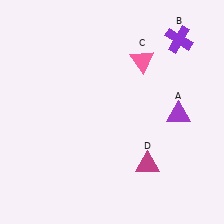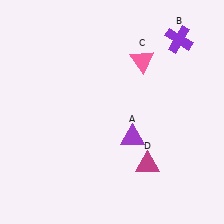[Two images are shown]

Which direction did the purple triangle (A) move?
The purple triangle (A) moved left.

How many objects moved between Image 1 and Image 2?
1 object moved between the two images.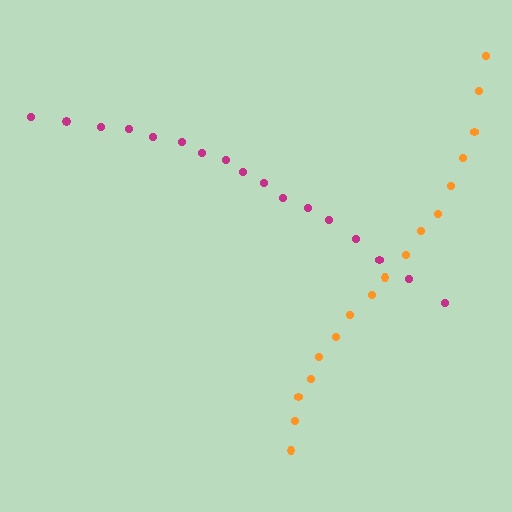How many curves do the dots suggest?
There are 2 distinct paths.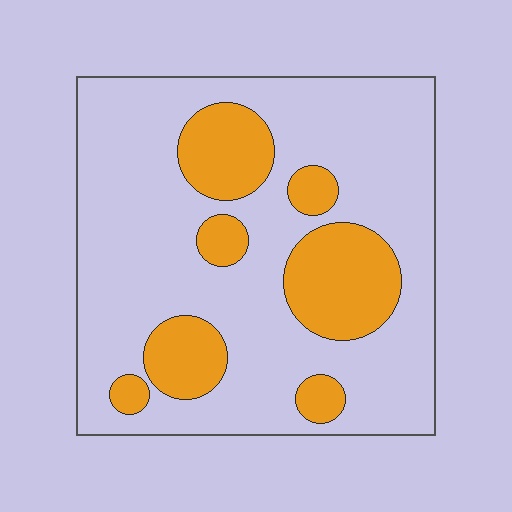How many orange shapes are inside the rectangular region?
7.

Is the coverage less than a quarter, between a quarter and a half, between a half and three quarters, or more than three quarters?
Less than a quarter.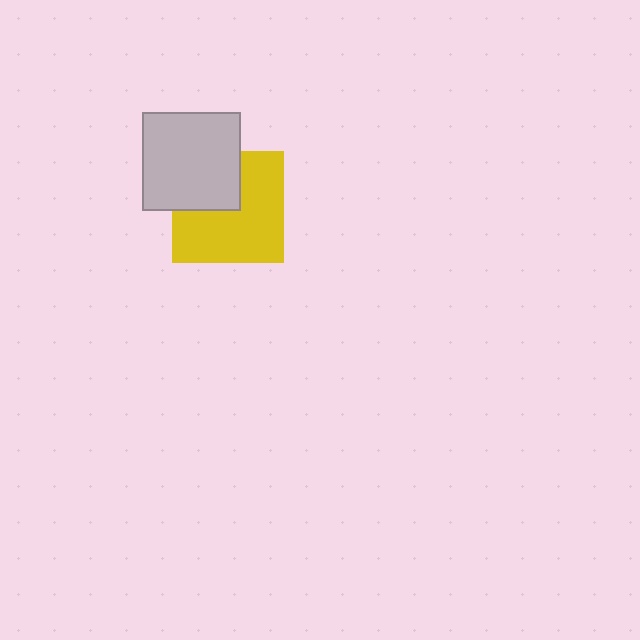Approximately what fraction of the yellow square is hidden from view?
Roughly 33% of the yellow square is hidden behind the light gray square.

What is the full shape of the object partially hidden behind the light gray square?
The partially hidden object is a yellow square.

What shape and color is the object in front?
The object in front is a light gray square.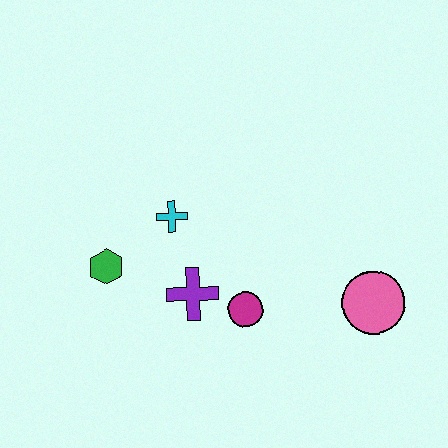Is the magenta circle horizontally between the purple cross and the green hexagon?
No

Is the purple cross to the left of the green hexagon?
No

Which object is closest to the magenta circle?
The purple cross is closest to the magenta circle.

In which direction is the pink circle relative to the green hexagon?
The pink circle is to the right of the green hexagon.